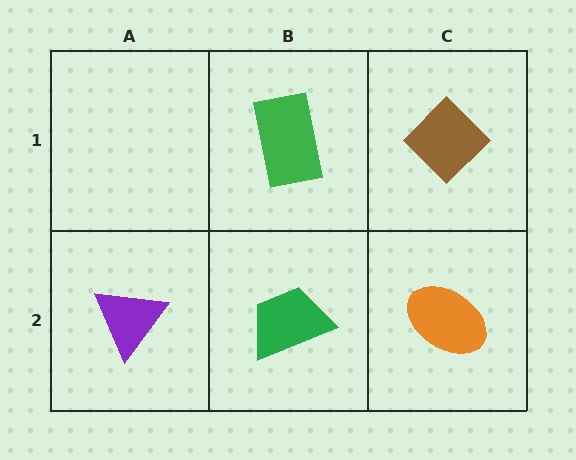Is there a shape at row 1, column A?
No, that cell is empty.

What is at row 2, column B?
A green trapezoid.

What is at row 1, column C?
A brown diamond.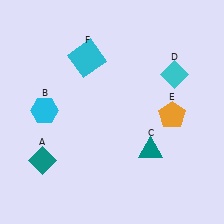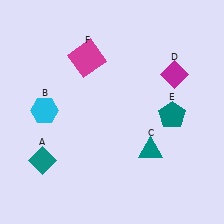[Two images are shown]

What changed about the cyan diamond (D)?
In Image 1, D is cyan. In Image 2, it changed to magenta.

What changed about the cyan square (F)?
In Image 1, F is cyan. In Image 2, it changed to magenta.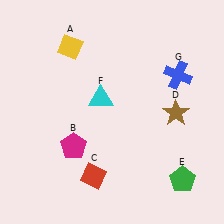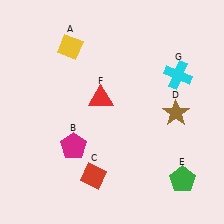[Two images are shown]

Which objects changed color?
F changed from cyan to red. G changed from blue to cyan.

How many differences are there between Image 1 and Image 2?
There are 2 differences between the two images.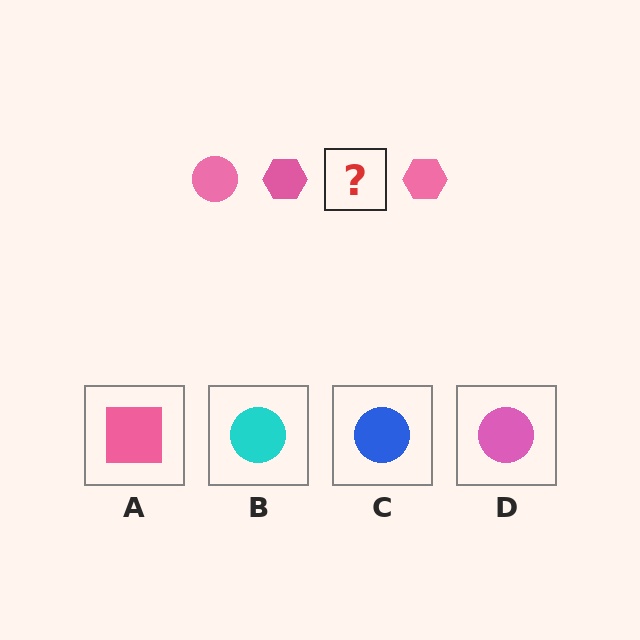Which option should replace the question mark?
Option D.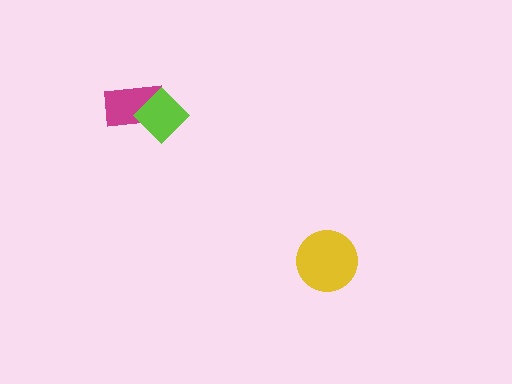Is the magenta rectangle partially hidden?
Yes, it is partially covered by another shape.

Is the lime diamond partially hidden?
No, no other shape covers it.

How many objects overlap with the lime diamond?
1 object overlaps with the lime diamond.